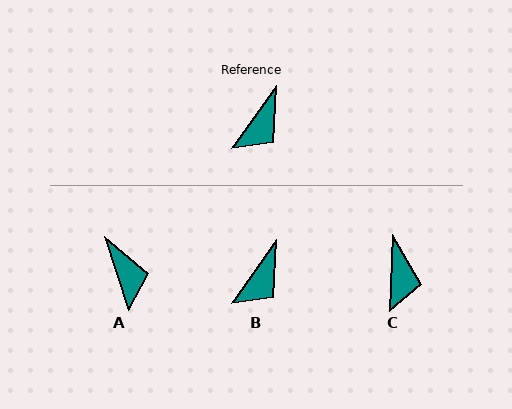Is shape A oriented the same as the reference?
No, it is off by about 54 degrees.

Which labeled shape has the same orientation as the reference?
B.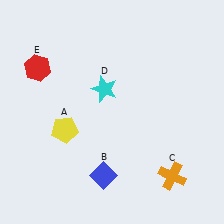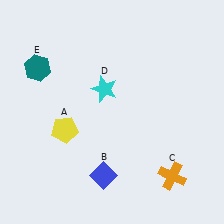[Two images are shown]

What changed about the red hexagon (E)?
In Image 1, E is red. In Image 2, it changed to teal.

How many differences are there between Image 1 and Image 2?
There is 1 difference between the two images.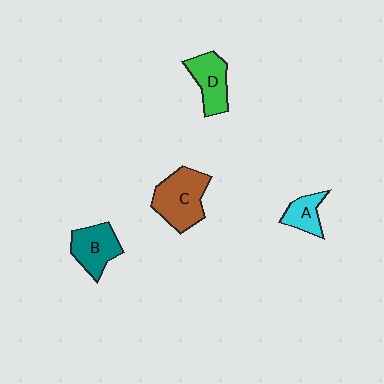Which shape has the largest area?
Shape C (brown).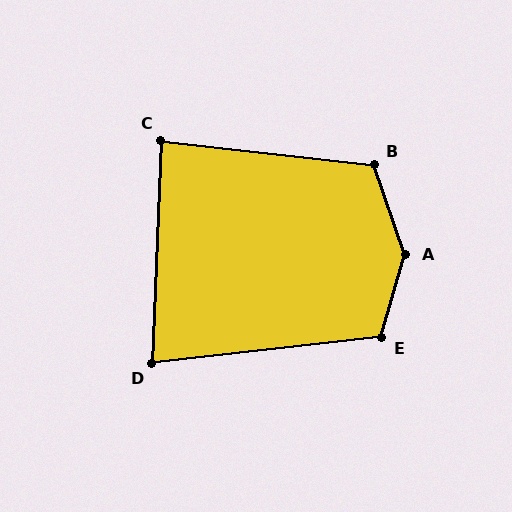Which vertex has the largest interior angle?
A, at approximately 145 degrees.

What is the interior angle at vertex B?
Approximately 115 degrees (obtuse).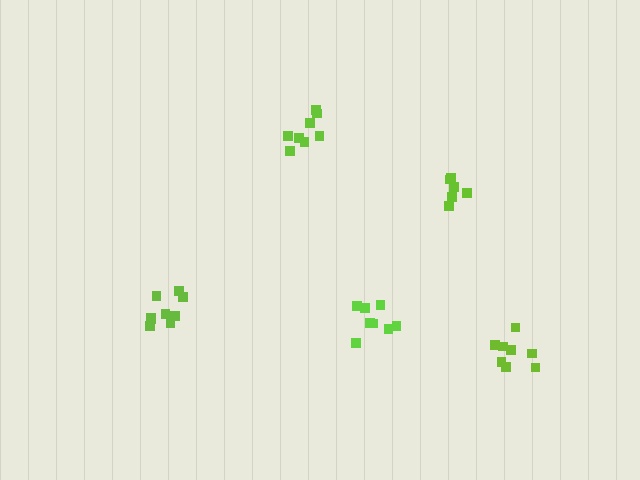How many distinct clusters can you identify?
There are 5 distinct clusters.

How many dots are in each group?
Group 1: 9 dots, Group 2: 7 dots, Group 3: 8 dots, Group 4: 8 dots, Group 5: 8 dots (40 total).